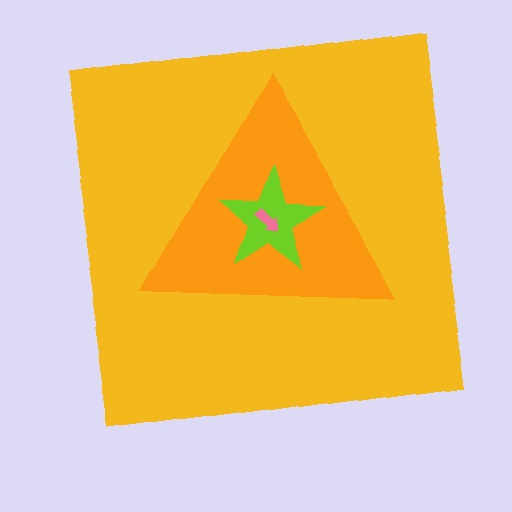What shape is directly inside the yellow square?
The orange triangle.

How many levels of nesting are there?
4.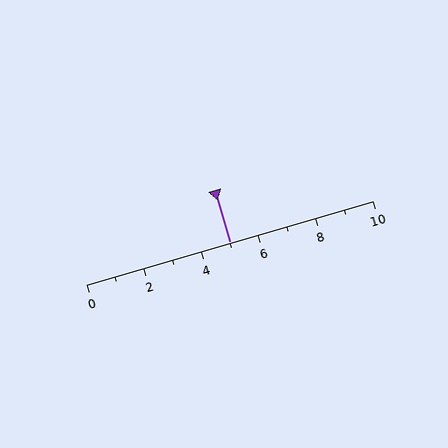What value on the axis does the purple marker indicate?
The marker indicates approximately 5.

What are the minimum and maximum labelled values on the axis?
The axis runs from 0 to 10.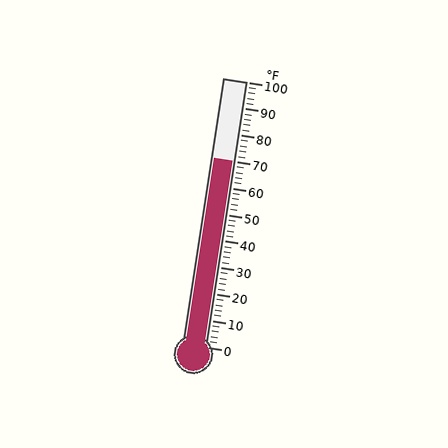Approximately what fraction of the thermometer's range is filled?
The thermometer is filled to approximately 70% of its range.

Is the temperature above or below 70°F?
The temperature is at 70°F.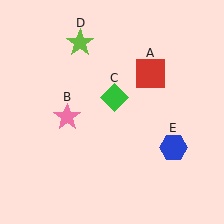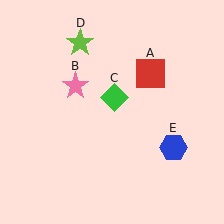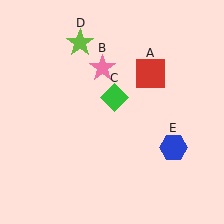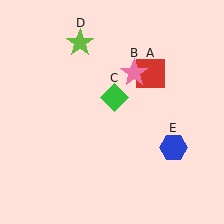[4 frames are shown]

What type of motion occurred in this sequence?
The pink star (object B) rotated clockwise around the center of the scene.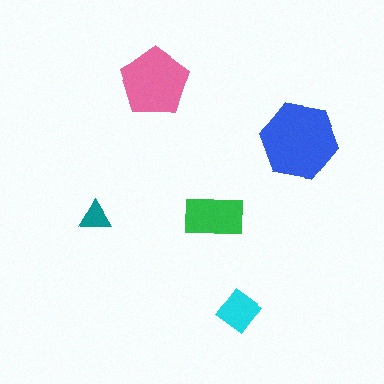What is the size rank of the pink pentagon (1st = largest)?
2nd.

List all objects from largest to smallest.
The blue hexagon, the pink pentagon, the green rectangle, the cyan diamond, the teal triangle.